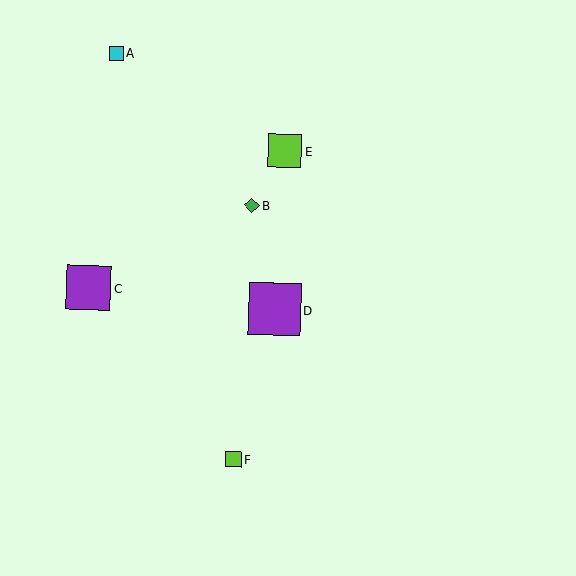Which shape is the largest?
The purple square (labeled D) is the largest.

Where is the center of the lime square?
The center of the lime square is at (234, 459).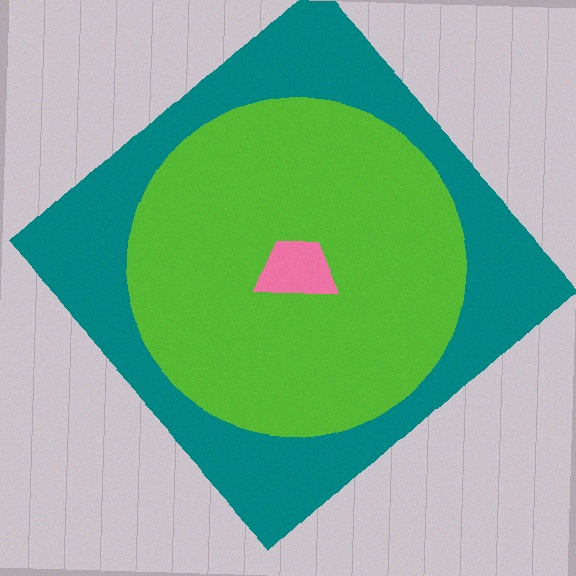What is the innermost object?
The pink trapezoid.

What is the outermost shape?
The teal diamond.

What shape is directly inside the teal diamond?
The lime circle.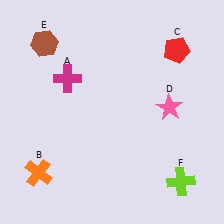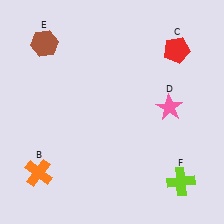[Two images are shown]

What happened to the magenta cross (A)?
The magenta cross (A) was removed in Image 2. It was in the top-left area of Image 1.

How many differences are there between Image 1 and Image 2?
There is 1 difference between the two images.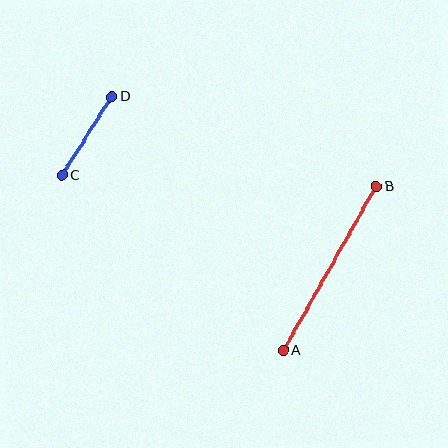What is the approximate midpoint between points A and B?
The midpoint is at approximately (330, 268) pixels.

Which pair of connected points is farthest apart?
Points A and B are farthest apart.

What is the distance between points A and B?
The distance is approximately 189 pixels.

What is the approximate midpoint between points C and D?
The midpoint is at approximately (87, 136) pixels.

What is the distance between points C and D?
The distance is approximately 93 pixels.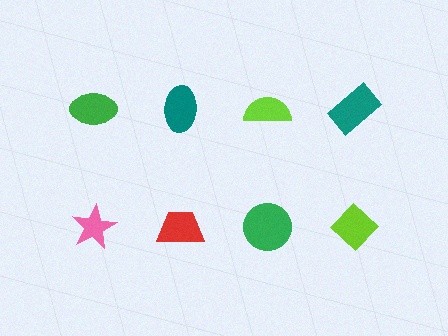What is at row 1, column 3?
A lime semicircle.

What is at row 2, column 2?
A red trapezoid.